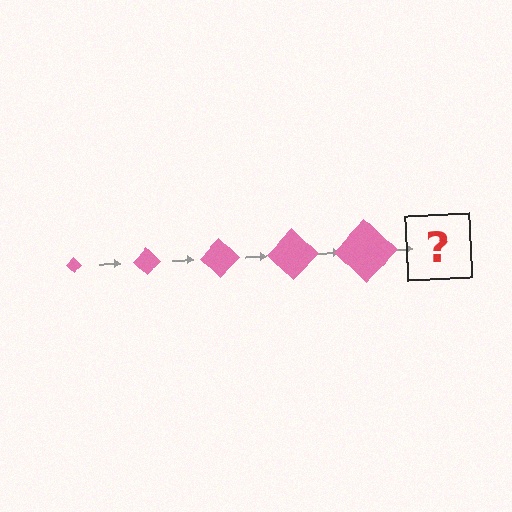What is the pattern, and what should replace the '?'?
The pattern is that the diamond gets progressively larger each step. The '?' should be a pink diamond, larger than the previous one.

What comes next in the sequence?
The next element should be a pink diamond, larger than the previous one.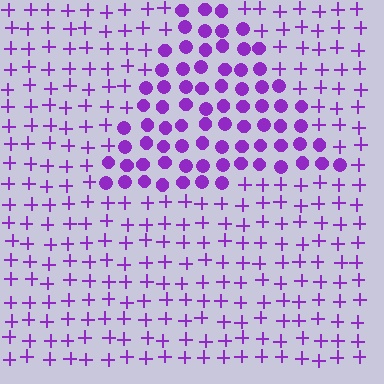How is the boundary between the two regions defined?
The boundary is defined by a change in element shape: circles inside vs. plus signs outside. All elements share the same color and spacing.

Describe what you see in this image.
The image is filled with small purple elements arranged in a uniform grid. A triangle-shaped region contains circles, while the surrounding area contains plus signs. The boundary is defined purely by the change in element shape.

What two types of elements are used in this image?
The image uses circles inside the triangle region and plus signs outside it.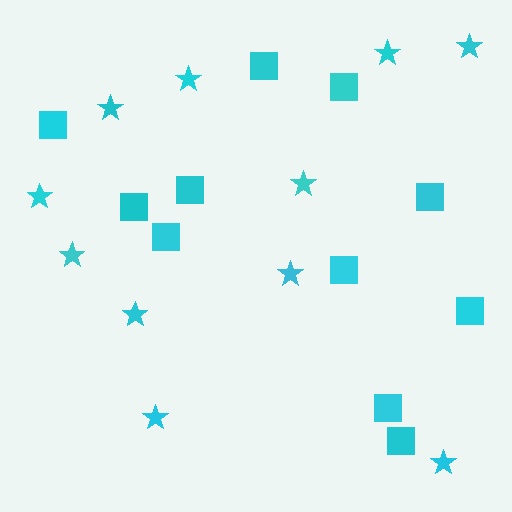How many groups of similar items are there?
There are 2 groups: one group of squares (11) and one group of stars (11).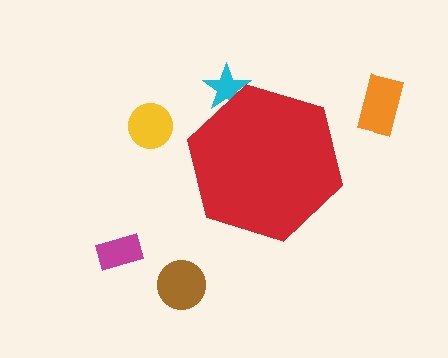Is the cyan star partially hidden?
Yes, the cyan star is partially hidden behind the red hexagon.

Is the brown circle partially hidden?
No, the brown circle is fully visible.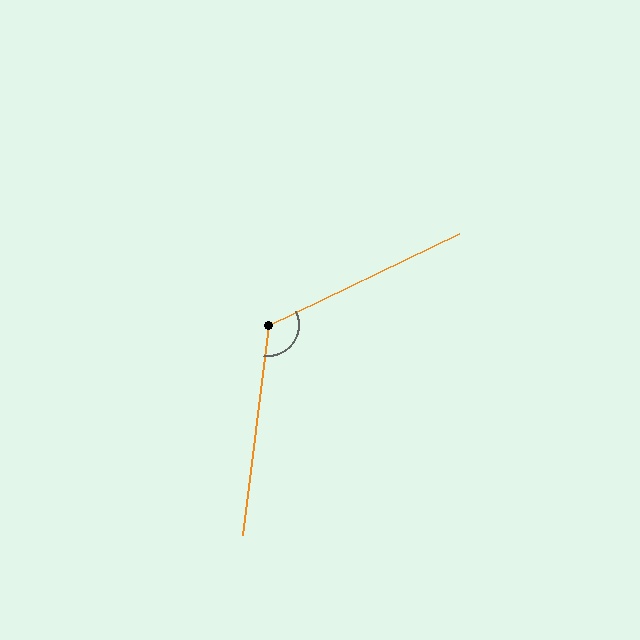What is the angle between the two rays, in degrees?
Approximately 123 degrees.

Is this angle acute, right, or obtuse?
It is obtuse.